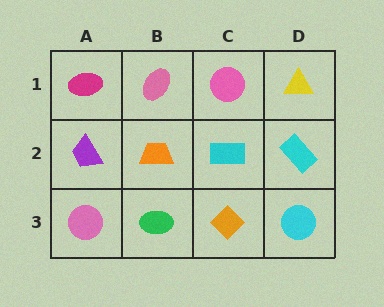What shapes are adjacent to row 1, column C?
A cyan rectangle (row 2, column C), a pink ellipse (row 1, column B), a yellow triangle (row 1, column D).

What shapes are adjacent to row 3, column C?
A cyan rectangle (row 2, column C), a green ellipse (row 3, column B), a cyan circle (row 3, column D).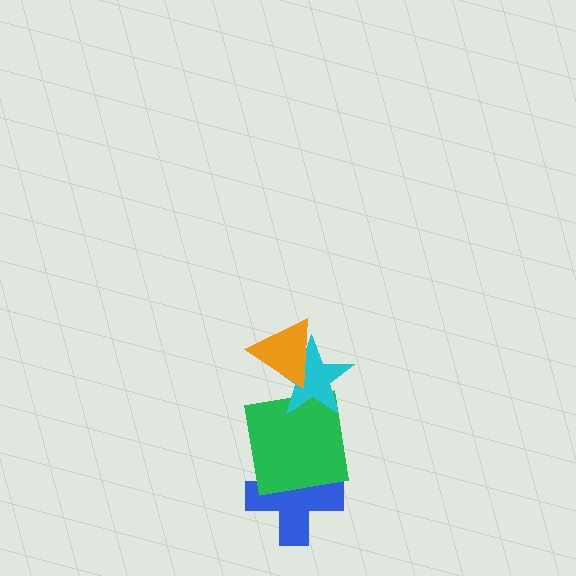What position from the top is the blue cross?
The blue cross is 4th from the top.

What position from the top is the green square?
The green square is 3rd from the top.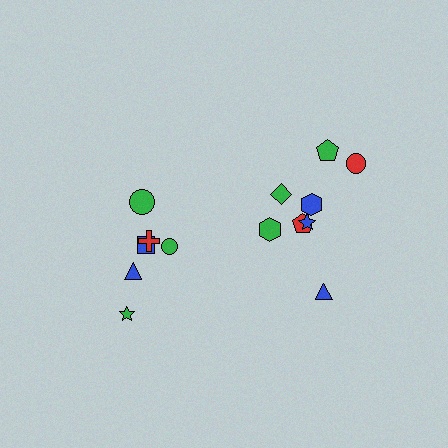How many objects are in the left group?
There are 6 objects.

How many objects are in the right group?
There are 8 objects.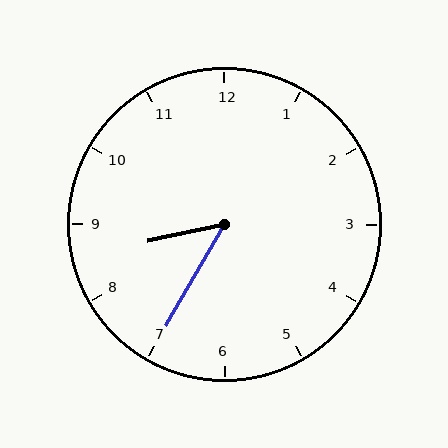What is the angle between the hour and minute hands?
Approximately 48 degrees.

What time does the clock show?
8:35.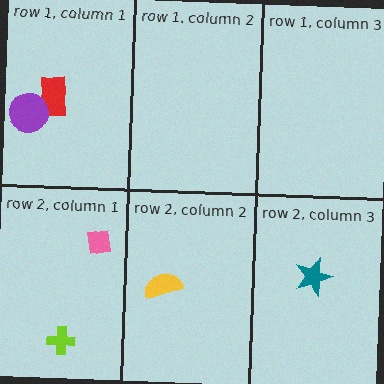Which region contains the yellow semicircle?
The row 2, column 2 region.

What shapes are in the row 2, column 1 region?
The pink square, the lime cross.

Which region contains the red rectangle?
The row 1, column 1 region.